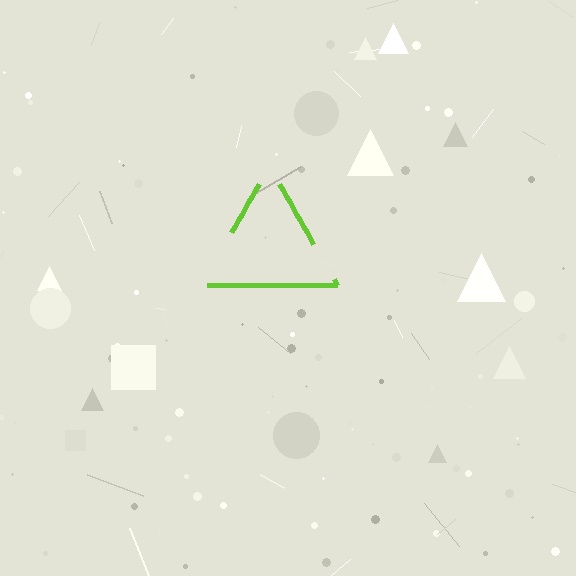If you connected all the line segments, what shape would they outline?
They would outline a triangle.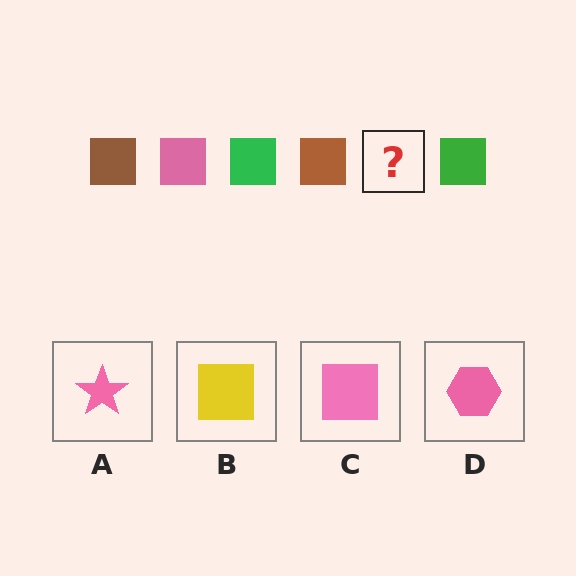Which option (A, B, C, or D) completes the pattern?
C.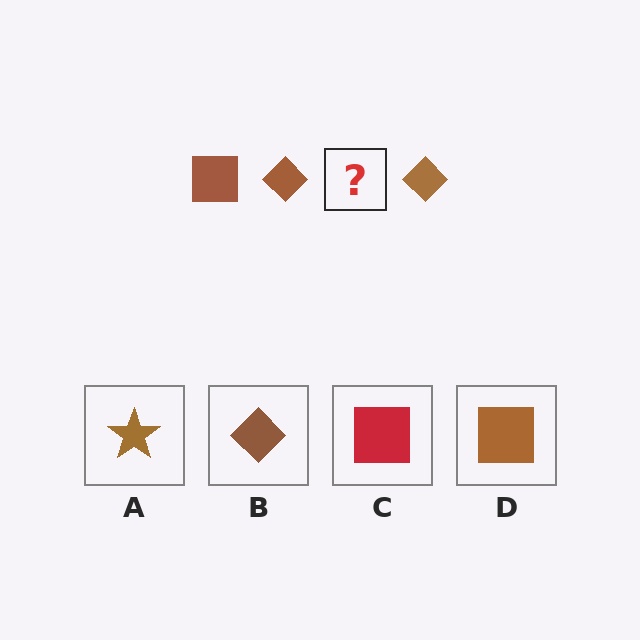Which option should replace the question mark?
Option D.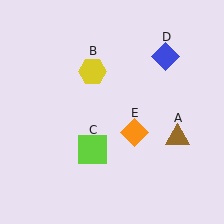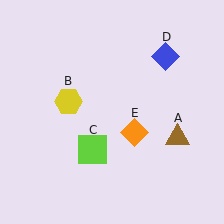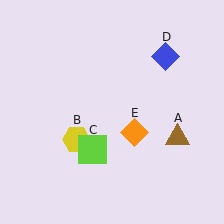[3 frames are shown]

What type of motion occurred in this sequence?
The yellow hexagon (object B) rotated counterclockwise around the center of the scene.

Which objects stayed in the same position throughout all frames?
Brown triangle (object A) and lime square (object C) and blue diamond (object D) and orange diamond (object E) remained stationary.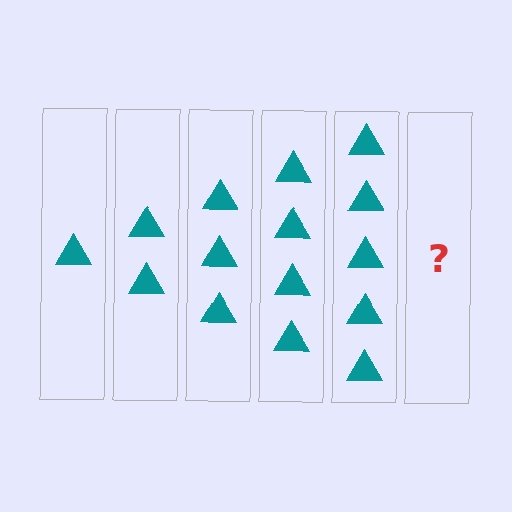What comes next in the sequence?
The next element should be 6 triangles.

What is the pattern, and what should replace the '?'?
The pattern is that each step adds one more triangle. The '?' should be 6 triangles.